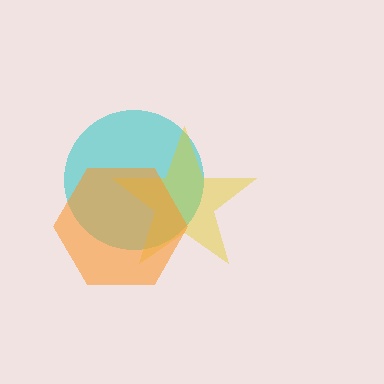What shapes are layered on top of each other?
The layered shapes are: a cyan circle, a yellow star, an orange hexagon.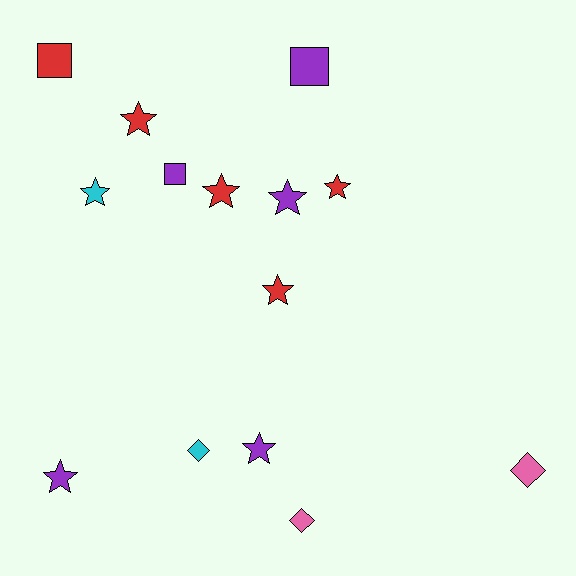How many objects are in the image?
There are 14 objects.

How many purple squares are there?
There are 2 purple squares.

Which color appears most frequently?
Red, with 5 objects.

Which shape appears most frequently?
Star, with 8 objects.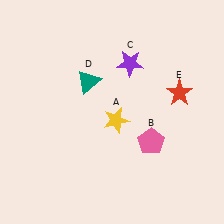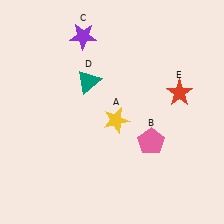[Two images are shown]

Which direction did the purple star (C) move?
The purple star (C) moved left.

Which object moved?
The purple star (C) moved left.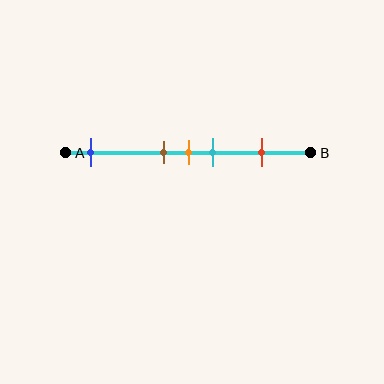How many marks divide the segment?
There are 5 marks dividing the segment.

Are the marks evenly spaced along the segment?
No, the marks are not evenly spaced.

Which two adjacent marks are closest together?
The brown and orange marks are the closest adjacent pair.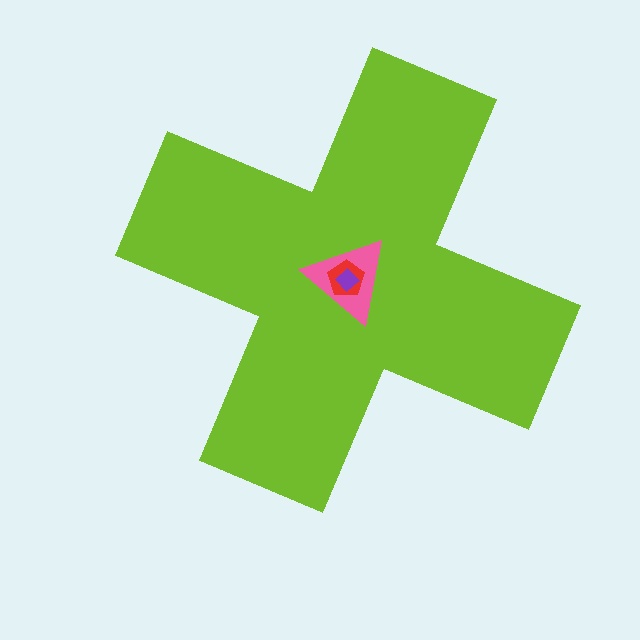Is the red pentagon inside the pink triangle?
Yes.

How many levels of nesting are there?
4.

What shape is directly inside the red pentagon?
The purple diamond.